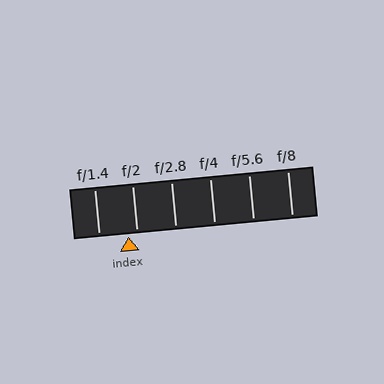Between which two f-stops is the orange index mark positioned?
The index mark is between f/1.4 and f/2.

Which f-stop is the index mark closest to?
The index mark is closest to f/2.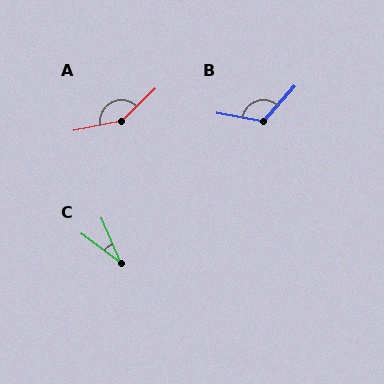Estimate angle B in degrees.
Approximately 121 degrees.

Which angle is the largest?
A, at approximately 147 degrees.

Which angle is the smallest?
C, at approximately 29 degrees.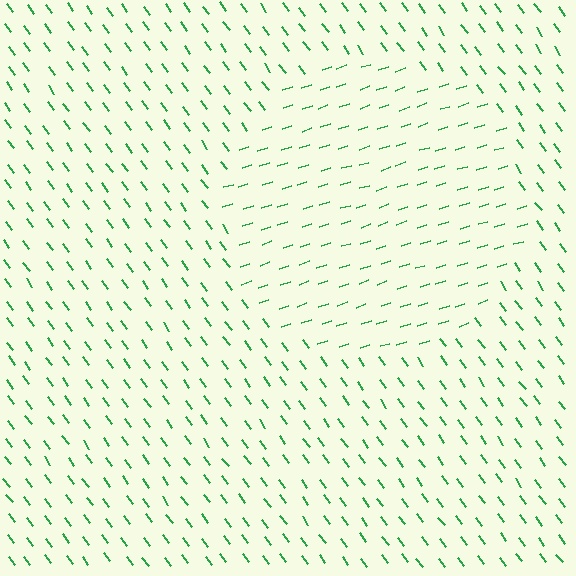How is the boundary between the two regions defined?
The boundary is defined purely by a change in line orientation (approximately 72 degrees difference). All lines are the same color and thickness.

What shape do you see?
I see a circle.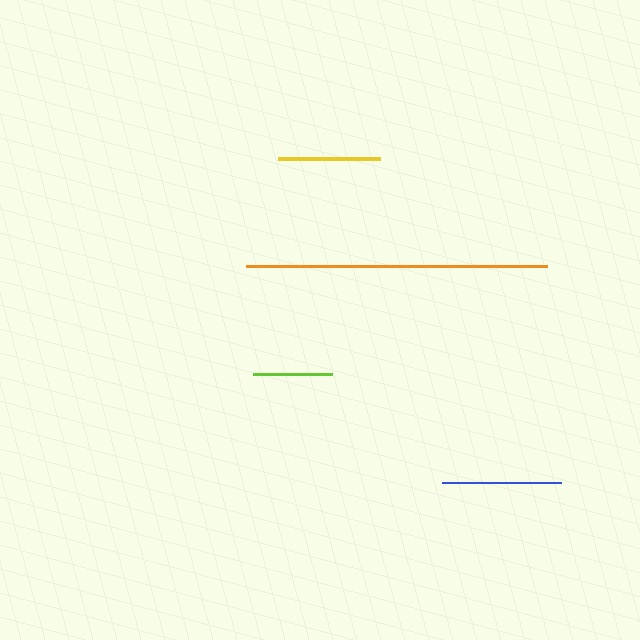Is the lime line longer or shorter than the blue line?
The blue line is longer than the lime line.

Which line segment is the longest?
The orange line is the longest at approximately 301 pixels.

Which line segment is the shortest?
The lime line is the shortest at approximately 79 pixels.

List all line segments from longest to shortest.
From longest to shortest: orange, blue, yellow, lime.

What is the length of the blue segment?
The blue segment is approximately 119 pixels long.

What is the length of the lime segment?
The lime segment is approximately 79 pixels long.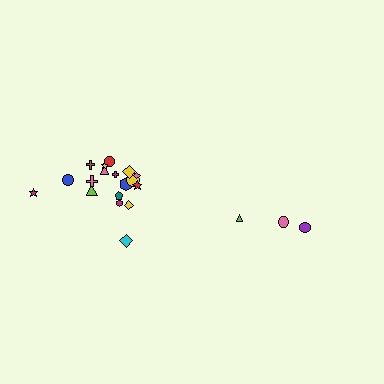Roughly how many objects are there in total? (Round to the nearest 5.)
Roughly 20 objects in total.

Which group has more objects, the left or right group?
The left group.